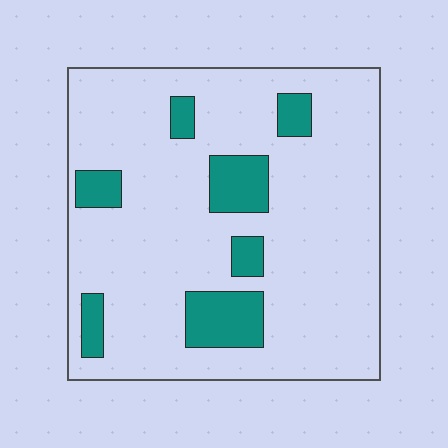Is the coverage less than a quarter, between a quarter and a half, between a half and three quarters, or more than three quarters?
Less than a quarter.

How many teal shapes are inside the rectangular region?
7.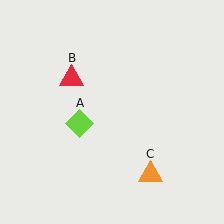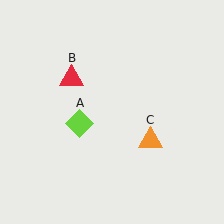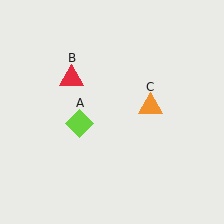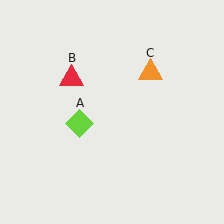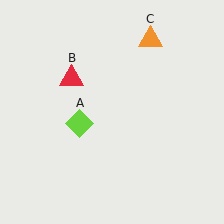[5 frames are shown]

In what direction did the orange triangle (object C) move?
The orange triangle (object C) moved up.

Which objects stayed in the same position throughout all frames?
Lime diamond (object A) and red triangle (object B) remained stationary.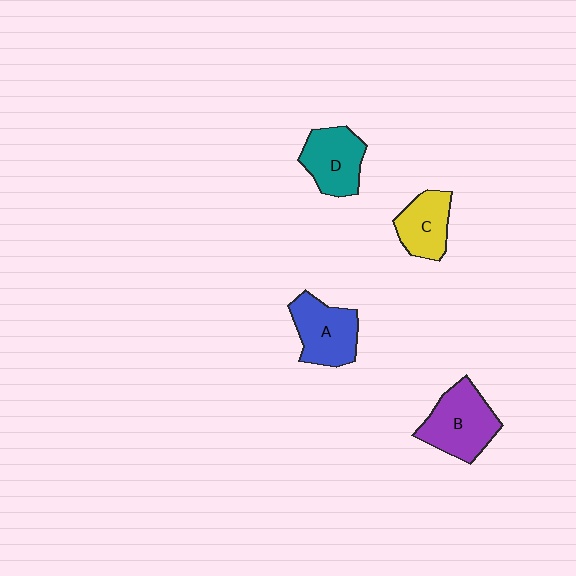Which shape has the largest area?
Shape B (purple).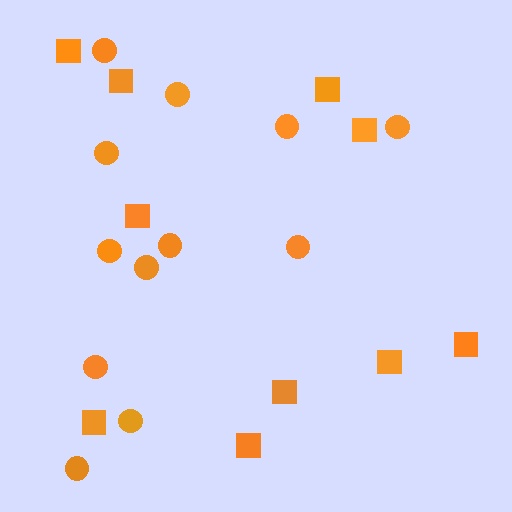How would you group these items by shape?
There are 2 groups: one group of circles (12) and one group of squares (10).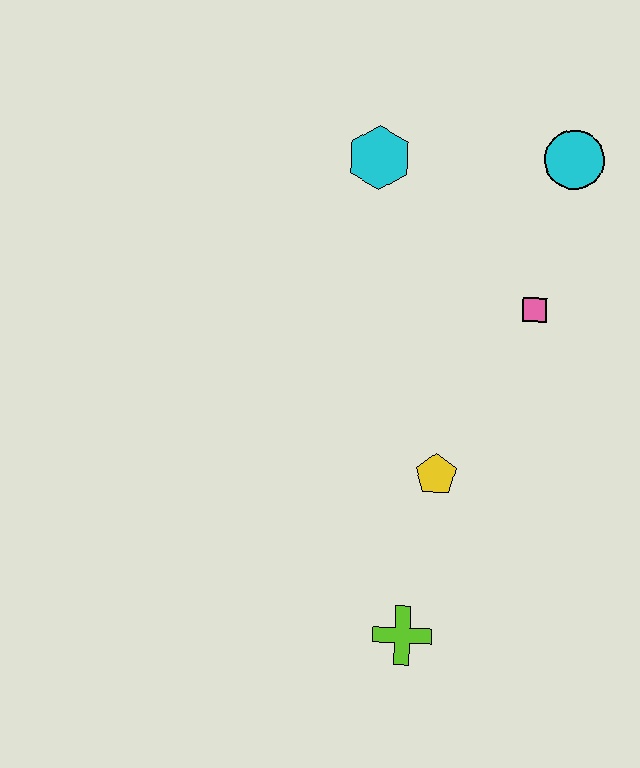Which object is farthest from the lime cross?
The cyan circle is farthest from the lime cross.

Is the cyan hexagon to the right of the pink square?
No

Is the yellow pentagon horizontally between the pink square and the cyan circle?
No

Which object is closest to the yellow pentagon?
The lime cross is closest to the yellow pentagon.